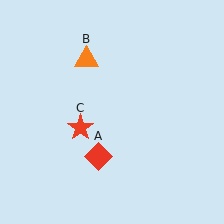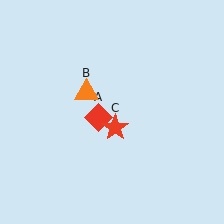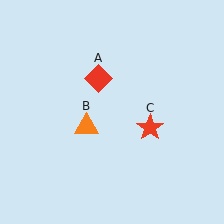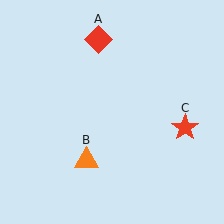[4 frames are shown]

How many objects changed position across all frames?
3 objects changed position: red diamond (object A), orange triangle (object B), red star (object C).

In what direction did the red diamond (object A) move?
The red diamond (object A) moved up.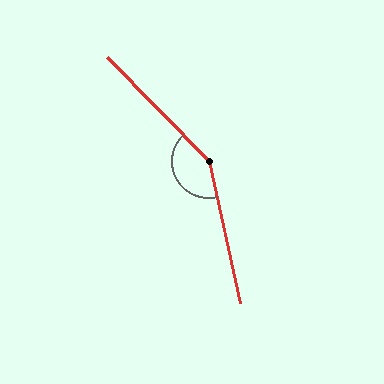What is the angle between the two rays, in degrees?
Approximately 148 degrees.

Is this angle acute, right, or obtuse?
It is obtuse.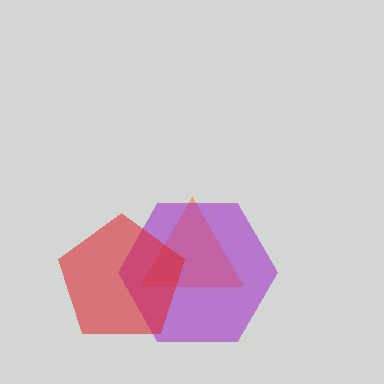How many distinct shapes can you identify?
There are 3 distinct shapes: an orange triangle, a purple hexagon, a red pentagon.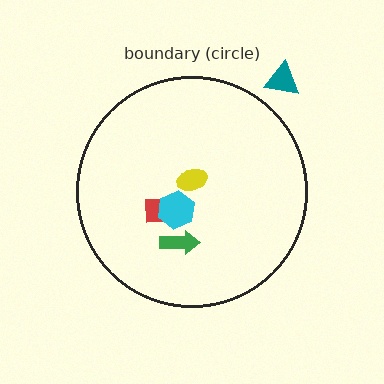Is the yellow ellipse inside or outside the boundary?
Inside.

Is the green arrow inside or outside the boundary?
Inside.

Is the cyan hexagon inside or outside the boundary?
Inside.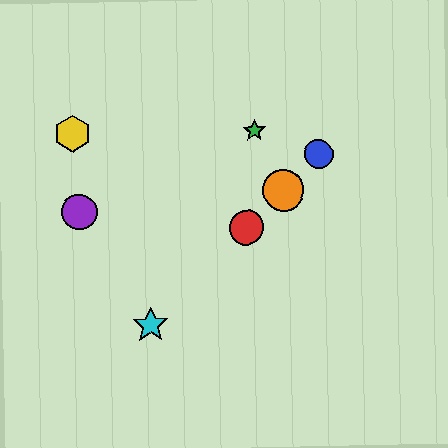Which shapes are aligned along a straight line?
The red circle, the blue circle, the orange circle, the cyan star are aligned along a straight line.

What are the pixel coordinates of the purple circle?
The purple circle is at (80, 212).